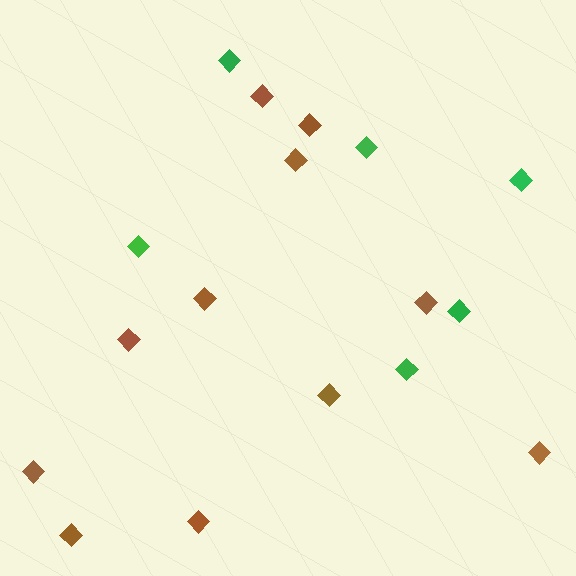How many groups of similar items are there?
There are 2 groups: one group of green diamonds (6) and one group of brown diamonds (11).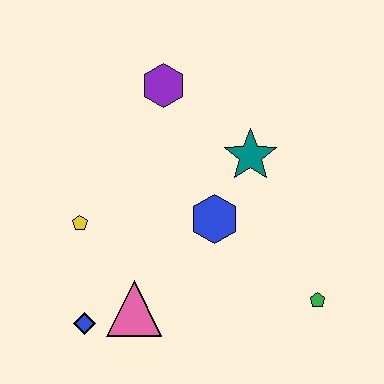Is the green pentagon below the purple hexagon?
Yes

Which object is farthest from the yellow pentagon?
The green pentagon is farthest from the yellow pentagon.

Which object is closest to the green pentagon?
The blue hexagon is closest to the green pentagon.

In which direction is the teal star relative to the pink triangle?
The teal star is above the pink triangle.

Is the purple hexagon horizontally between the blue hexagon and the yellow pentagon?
Yes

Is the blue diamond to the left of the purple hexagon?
Yes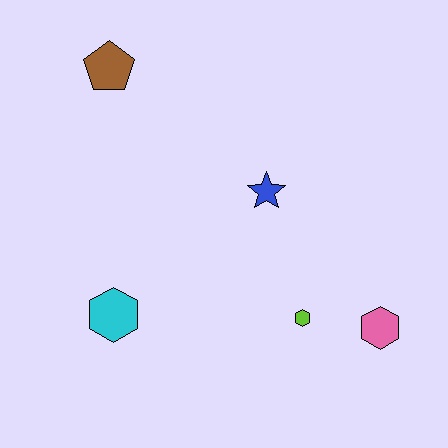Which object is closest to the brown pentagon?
The blue star is closest to the brown pentagon.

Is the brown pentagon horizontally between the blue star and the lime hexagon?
No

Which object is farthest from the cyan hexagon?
The pink hexagon is farthest from the cyan hexagon.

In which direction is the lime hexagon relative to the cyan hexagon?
The lime hexagon is to the right of the cyan hexagon.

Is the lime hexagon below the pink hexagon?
No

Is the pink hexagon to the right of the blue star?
Yes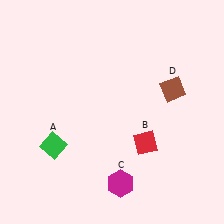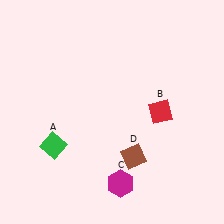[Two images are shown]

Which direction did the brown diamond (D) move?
The brown diamond (D) moved down.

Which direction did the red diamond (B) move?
The red diamond (B) moved up.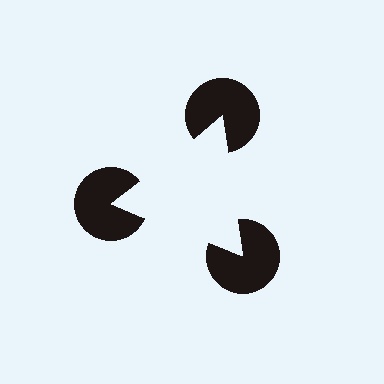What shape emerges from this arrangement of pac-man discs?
An illusory triangle — its edges are inferred from the aligned wedge cuts in the pac-man discs, not physically drawn.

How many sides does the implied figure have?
3 sides.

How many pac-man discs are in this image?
There are 3 — one at each vertex of the illusory triangle.